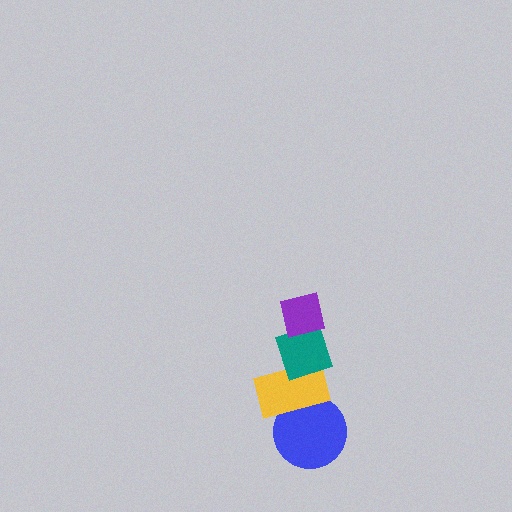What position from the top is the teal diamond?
The teal diamond is 2nd from the top.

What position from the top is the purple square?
The purple square is 1st from the top.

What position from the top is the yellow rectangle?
The yellow rectangle is 3rd from the top.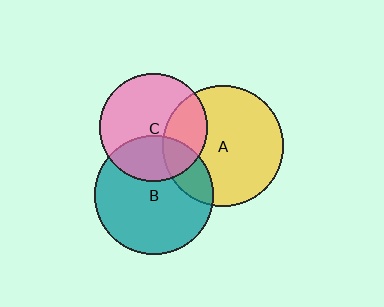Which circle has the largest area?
Circle A (yellow).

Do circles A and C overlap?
Yes.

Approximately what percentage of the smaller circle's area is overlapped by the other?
Approximately 30%.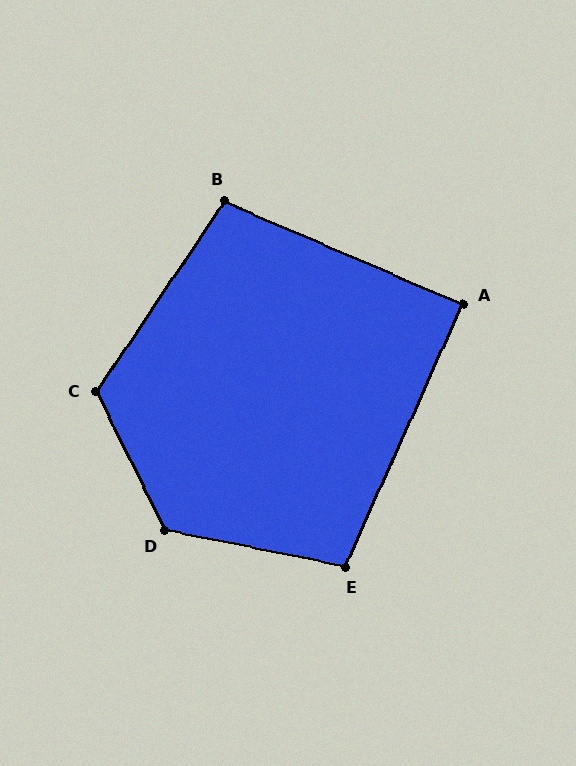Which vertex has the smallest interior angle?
A, at approximately 89 degrees.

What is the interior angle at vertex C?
Approximately 120 degrees (obtuse).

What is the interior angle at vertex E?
Approximately 103 degrees (obtuse).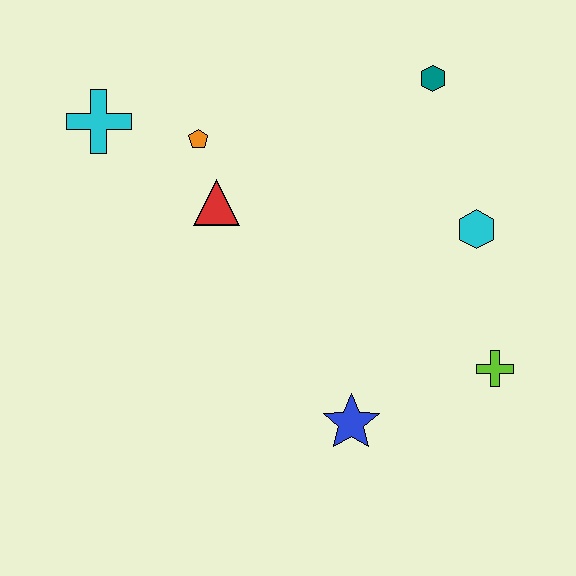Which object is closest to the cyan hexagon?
The lime cross is closest to the cyan hexagon.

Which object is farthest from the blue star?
The cyan cross is farthest from the blue star.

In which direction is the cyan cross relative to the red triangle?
The cyan cross is to the left of the red triangle.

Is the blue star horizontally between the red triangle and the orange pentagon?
No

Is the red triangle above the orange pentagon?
No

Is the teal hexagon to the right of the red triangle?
Yes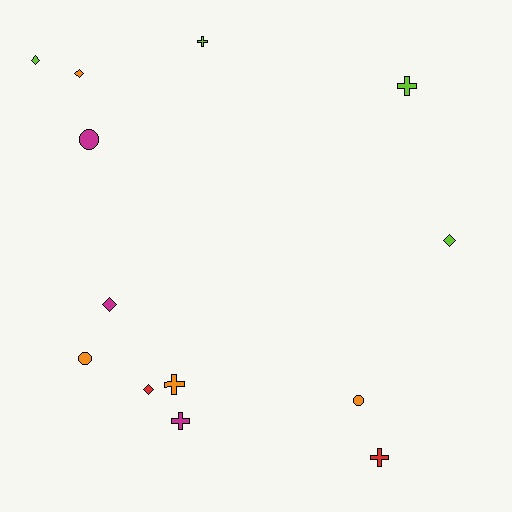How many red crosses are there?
There is 1 red cross.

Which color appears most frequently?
Lime, with 4 objects.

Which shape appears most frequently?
Cross, with 5 objects.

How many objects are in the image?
There are 13 objects.